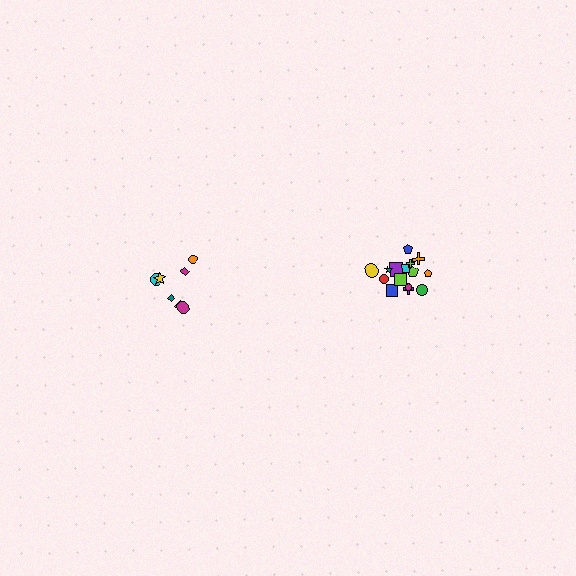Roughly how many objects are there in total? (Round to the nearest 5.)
Roughly 20 objects in total.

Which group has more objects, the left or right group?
The right group.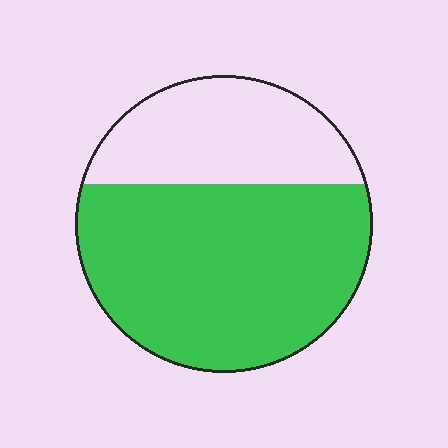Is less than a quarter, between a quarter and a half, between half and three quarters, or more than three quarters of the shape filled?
Between half and three quarters.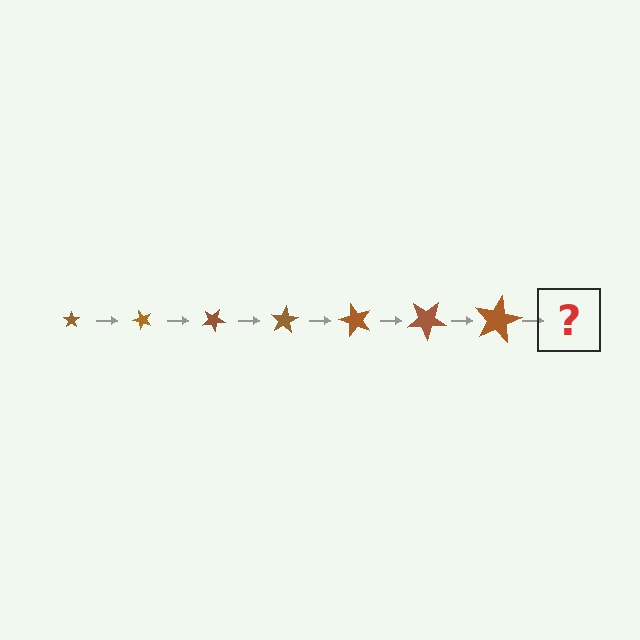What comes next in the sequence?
The next element should be a star, larger than the previous one and rotated 350 degrees from the start.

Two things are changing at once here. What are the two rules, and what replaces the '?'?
The two rules are that the star grows larger each step and it rotates 50 degrees each step. The '?' should be a star, larger than the previous one and rotated 350 degrees from the start.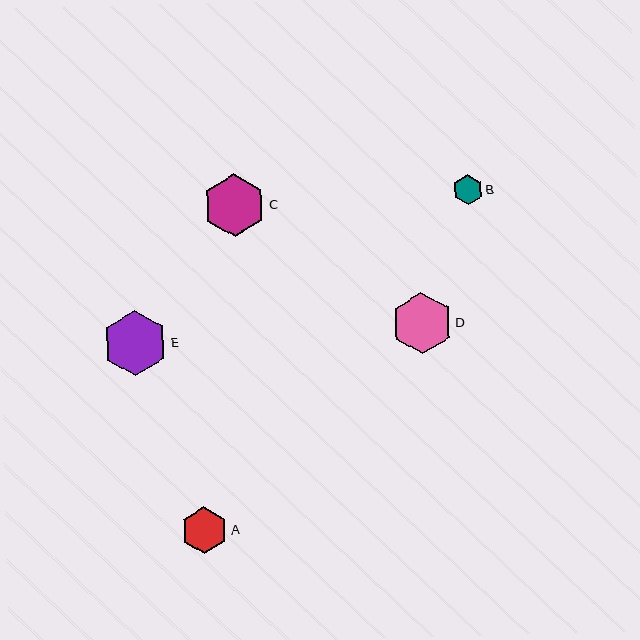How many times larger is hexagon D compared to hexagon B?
Hexagon D is approximately 2.0 times the size of hexagon B.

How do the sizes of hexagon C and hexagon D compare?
Hexagon C and hexagon D are approximately the same size.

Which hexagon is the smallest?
Hexagon B is the smallest with a size of approximately 30 pixels.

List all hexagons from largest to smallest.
From largest to smallest: E, C, D, A, B.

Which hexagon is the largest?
Hexagon E is the largest with a size of approximately 65 pixels.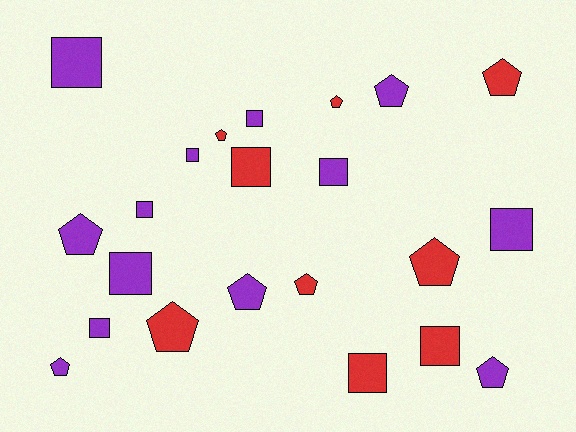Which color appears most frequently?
Purple, with 13 objects.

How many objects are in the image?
There are 22 objects.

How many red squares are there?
There are 3 red squares.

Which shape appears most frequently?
Square, with 11 objects.